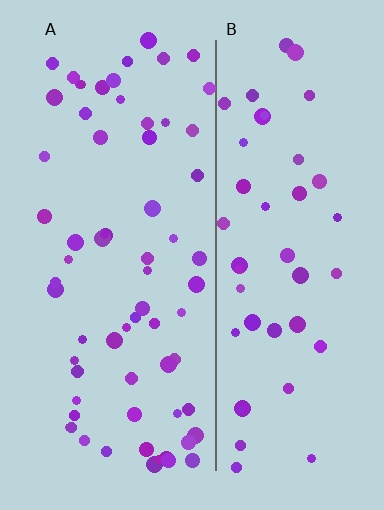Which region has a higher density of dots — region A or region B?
A (the left).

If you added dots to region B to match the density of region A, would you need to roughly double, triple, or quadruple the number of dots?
Approximately double.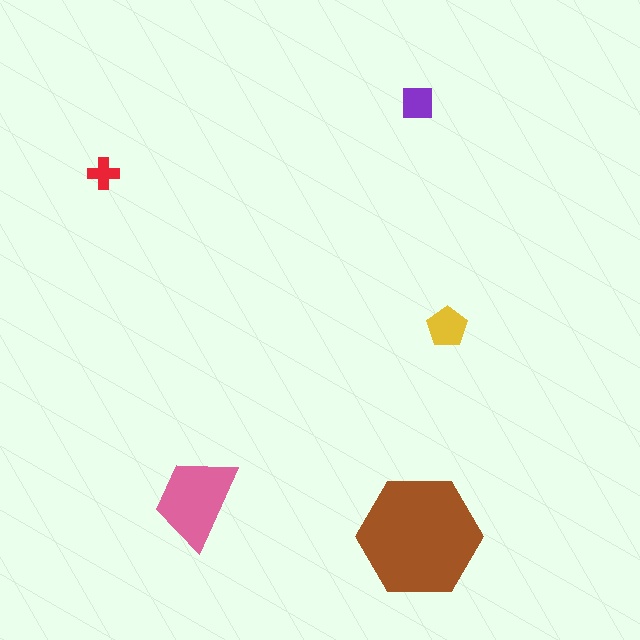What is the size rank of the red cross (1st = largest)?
5th.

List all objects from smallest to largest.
The red cross, the purple square, the yellow pentagon, the pink trapezoid, the brown hexagon.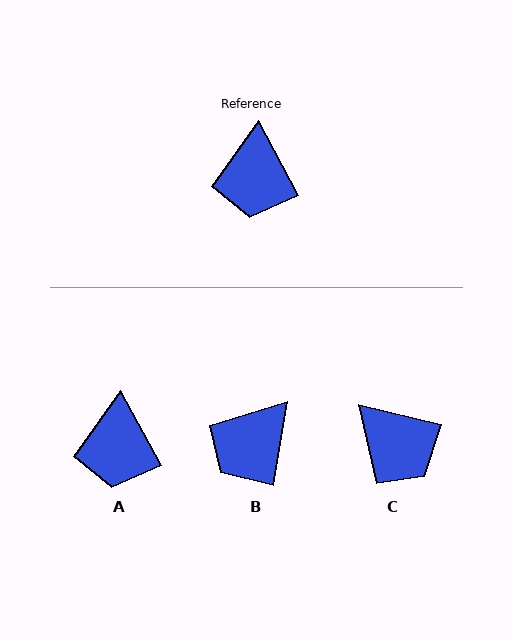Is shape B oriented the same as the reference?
No, it is off by about 38 degrees.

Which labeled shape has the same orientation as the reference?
A.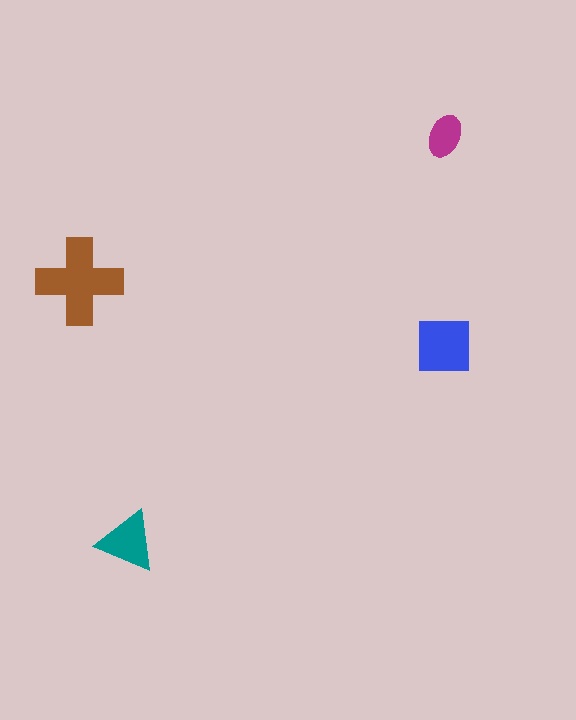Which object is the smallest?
The magenta ellipse.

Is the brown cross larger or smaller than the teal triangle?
Larger.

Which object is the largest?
The brown cross.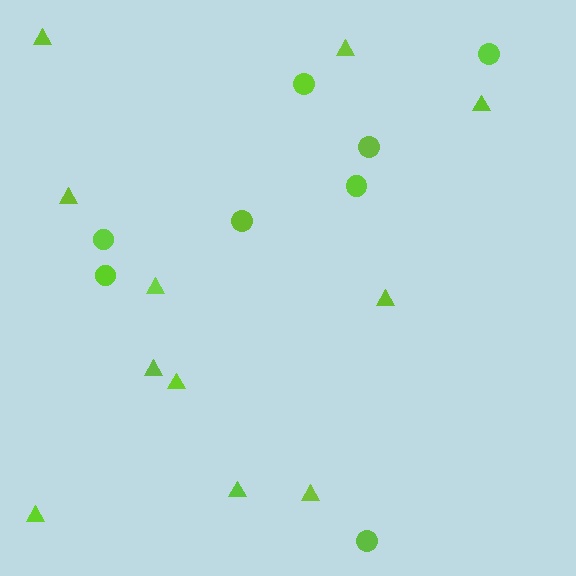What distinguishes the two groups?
There are 2 groups: one group of circles (8) and one group of triangles (11).